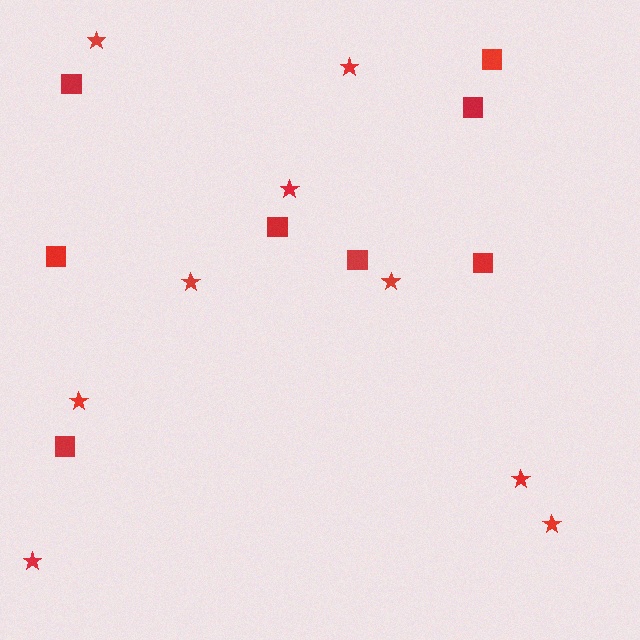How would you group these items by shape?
There are 2 groups: one group of stars (9) and one group of squares (8).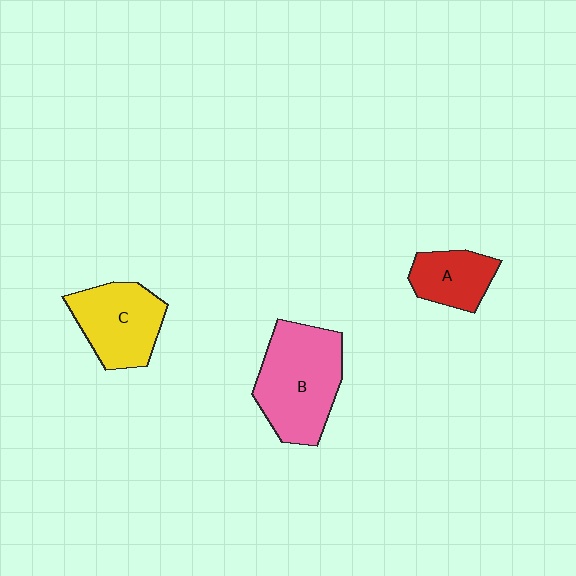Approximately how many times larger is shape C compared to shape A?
Approximately 1.5 times.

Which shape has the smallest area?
Shape A (red).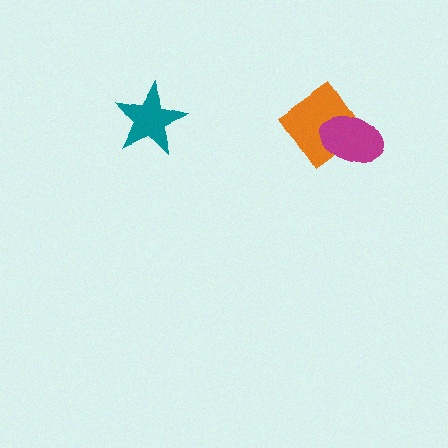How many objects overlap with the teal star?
0 objects overlap with the teal star.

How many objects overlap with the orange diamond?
1 object overlaps with the orange diamond.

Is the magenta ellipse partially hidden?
No, no other shape covers it.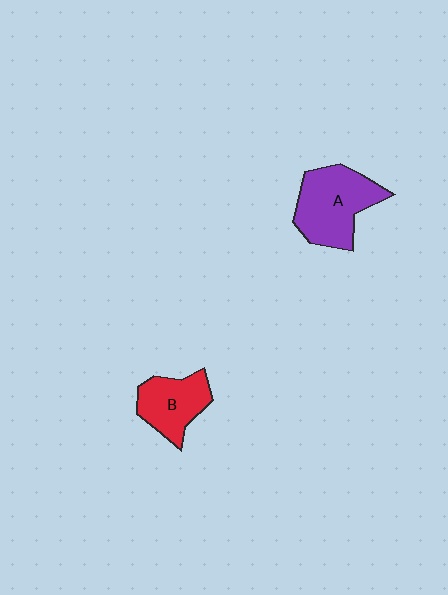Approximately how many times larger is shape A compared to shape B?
Approximately 1.4 times.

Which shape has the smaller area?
Shape B (red).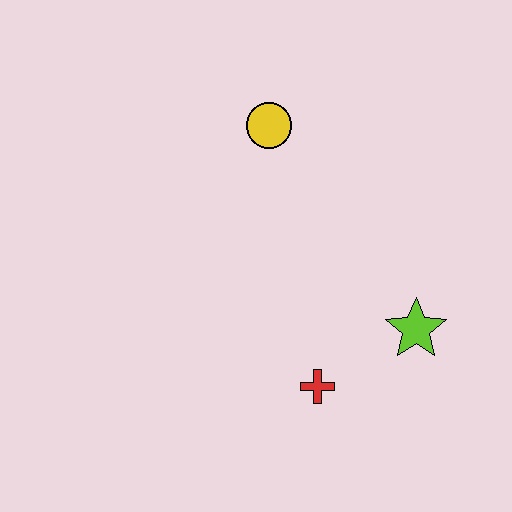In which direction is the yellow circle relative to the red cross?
The yellow circle is above the red cross.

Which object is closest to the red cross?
The lime star is closest to the red cross.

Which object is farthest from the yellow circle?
The red cross is farthest from the yellow circle.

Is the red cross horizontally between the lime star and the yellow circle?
Yes